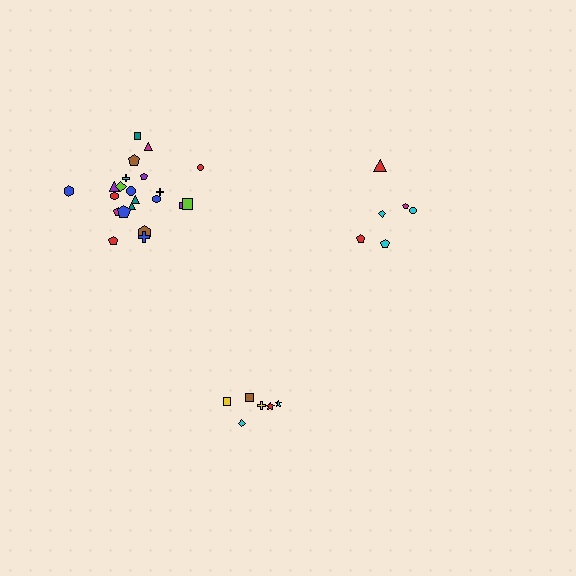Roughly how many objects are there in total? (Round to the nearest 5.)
Roughly 35 objects in total.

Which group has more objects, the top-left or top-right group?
The top-left group.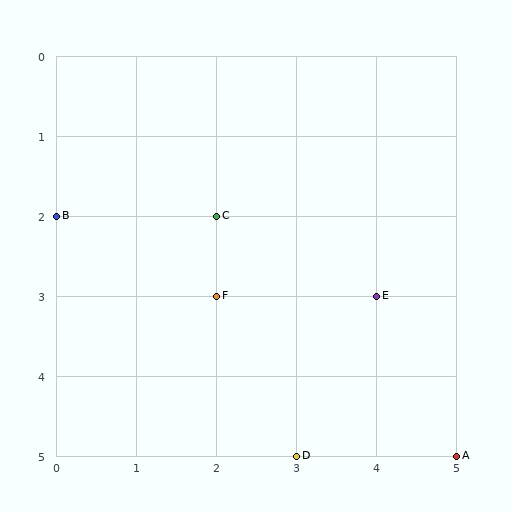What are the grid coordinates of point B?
Point B is at grid coordinates (0, 2).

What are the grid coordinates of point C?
Point C is at grid coordinates (2, 2).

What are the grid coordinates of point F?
Point F is at grid coordinates (2, 3).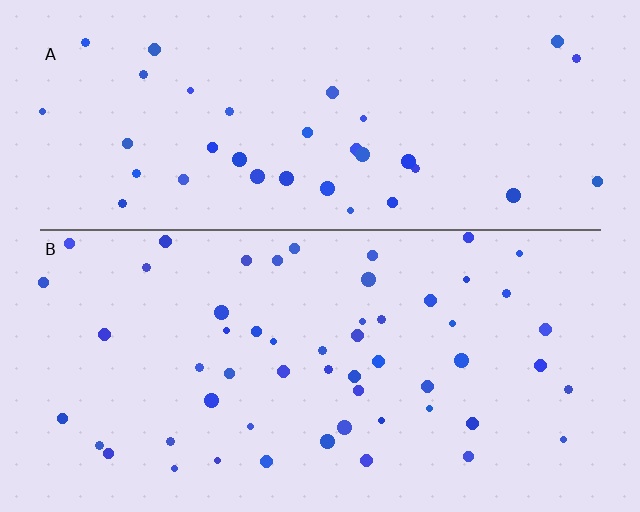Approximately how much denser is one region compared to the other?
Approximately 1.5× — region B over region A.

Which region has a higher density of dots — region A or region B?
B (the bottom).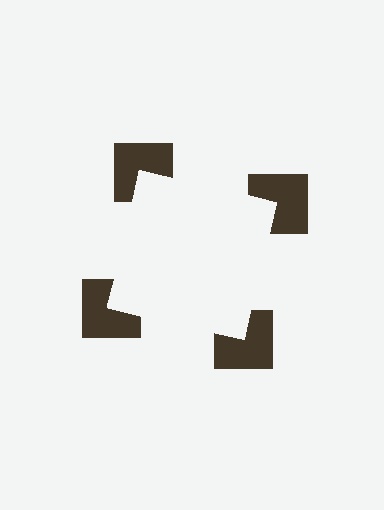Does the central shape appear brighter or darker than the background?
It typically appears slightly brighter than the background, even though no actual brightness change is drawn.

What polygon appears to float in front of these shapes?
An illusory square — its edges are inferred from the aligned wedge cuts in the notched squares, not physically drawn.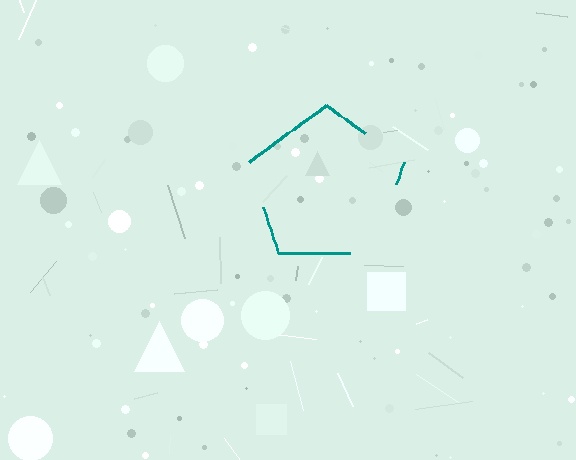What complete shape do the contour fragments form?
The contour fragments form a pentagon.